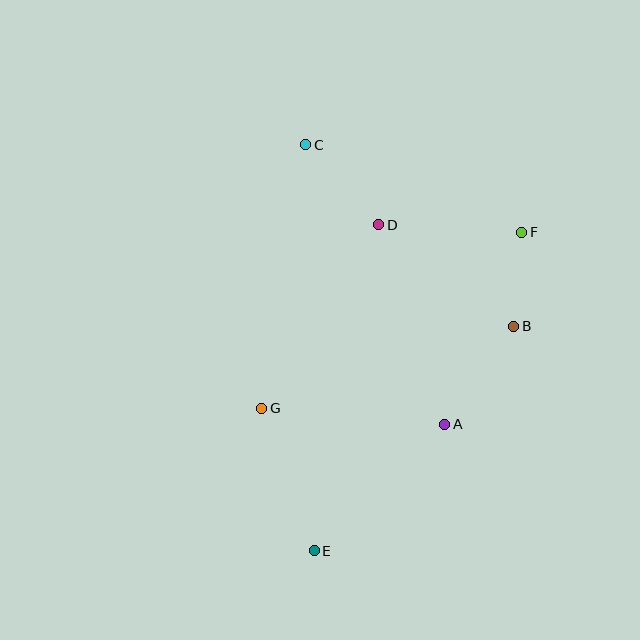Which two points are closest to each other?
Points B and F are closest to each other.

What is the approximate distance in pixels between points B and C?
The distance between B and C is approximately 276 pixels.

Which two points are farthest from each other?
Points C and E are farthest from each other.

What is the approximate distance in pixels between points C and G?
The distance between C and G is approximately 267 pixels.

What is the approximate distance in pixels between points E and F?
The distance between E and F is approximately 380 pixels.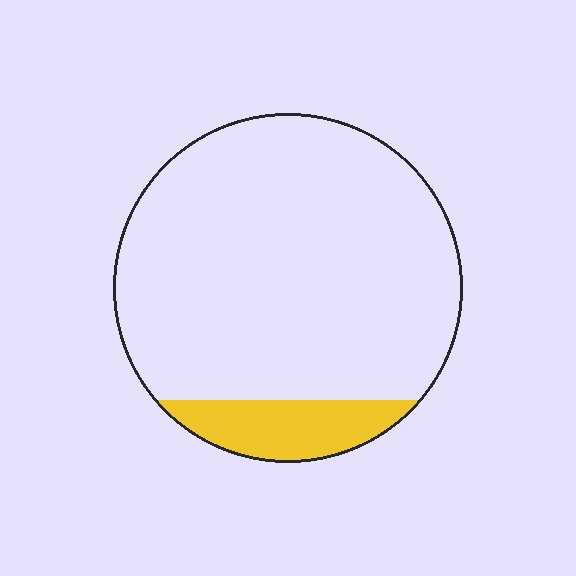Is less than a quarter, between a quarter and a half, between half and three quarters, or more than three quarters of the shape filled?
Less than a quarter.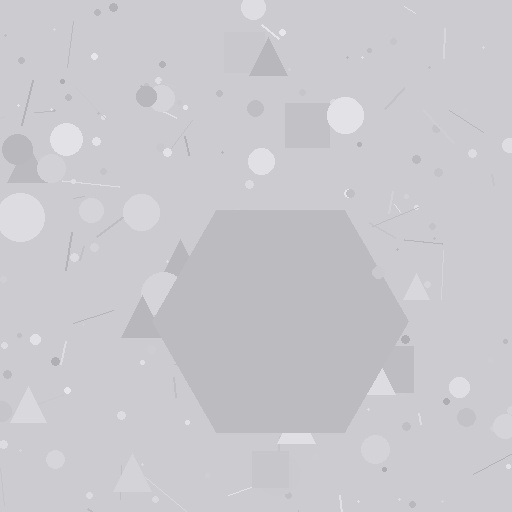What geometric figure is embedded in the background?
A hexagon is embedded in the background.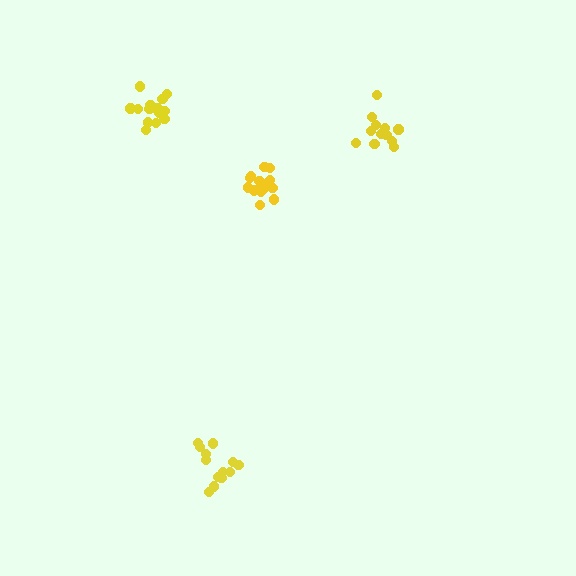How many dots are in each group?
Group 1: 16 dots, Group 2: 12 dots, Group 3: 15 dots, Group 4: 13 dots (56 total).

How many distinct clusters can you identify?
There are 4 distinct clusters.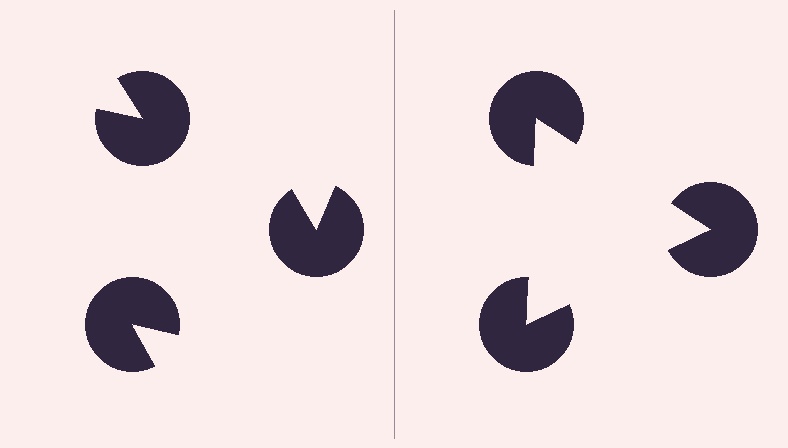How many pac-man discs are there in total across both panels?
6 — 3 on each side.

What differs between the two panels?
The pac-man discs are positioned identically on both sides; only the wedge orientations differ. On the right they align to a triangle; on the left they are misaligned.